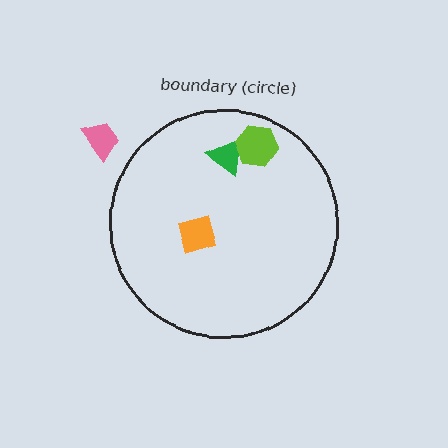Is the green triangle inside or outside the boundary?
Inside.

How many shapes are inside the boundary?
3 inside, 1 outside.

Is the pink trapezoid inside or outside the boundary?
Outside.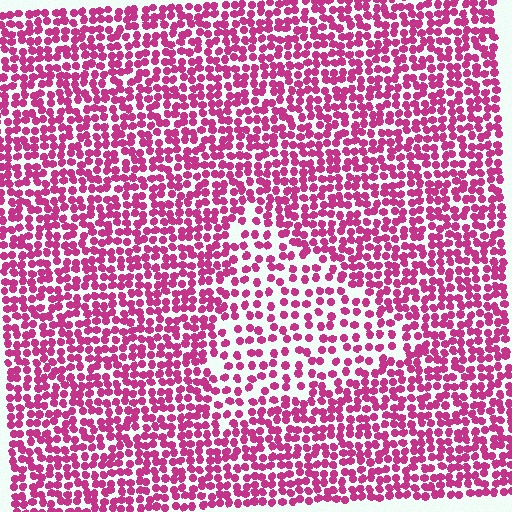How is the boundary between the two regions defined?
The boundary is defined by a change in element density (approximately 1.8x ratio). All elements are the same color, size, and shape.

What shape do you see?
I see a triangle.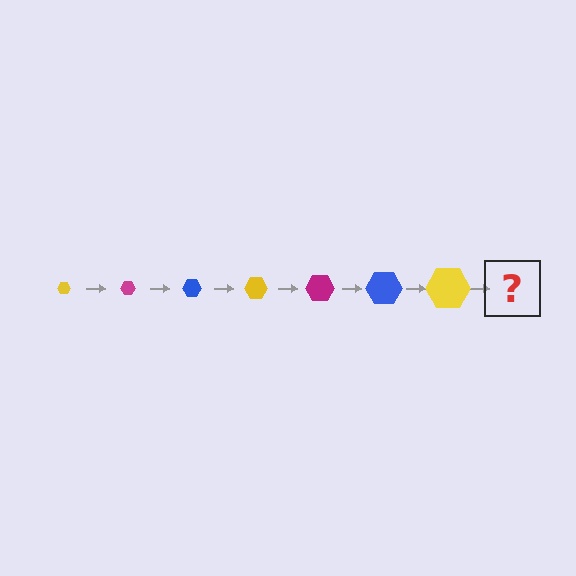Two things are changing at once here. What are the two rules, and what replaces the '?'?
The two rules are that the hexagon grows larger each step and the color cycles through yellow, magenta, and blue. The '?' should be a magenta hexagon, larger than the previous one.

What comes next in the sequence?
The next element should be a magenta hexagon, larger than the previous one.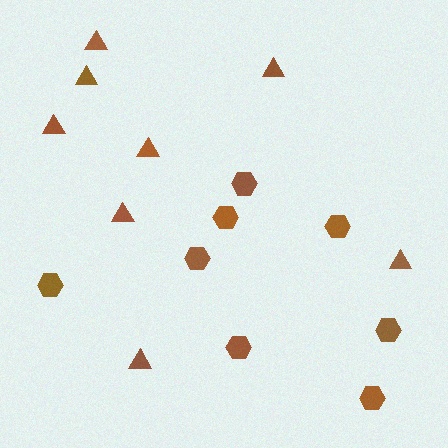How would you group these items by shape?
There are 2 groups: one group of triangles (8) and one group of hexagons (8).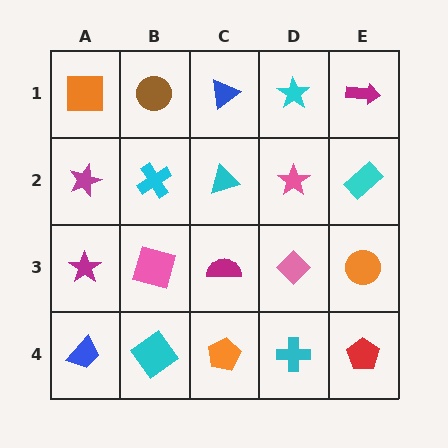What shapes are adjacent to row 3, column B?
A cyan cross (row 2, column B), a cyan diamond (row 4, column B), a magenta star (row 3, column A), a magenta semicircle (row 3, column C).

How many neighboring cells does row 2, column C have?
4.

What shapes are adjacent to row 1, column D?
A pink star (row 2, column D), a blue triangle (row 1, column C), a magenta arrow (row 1, column E).